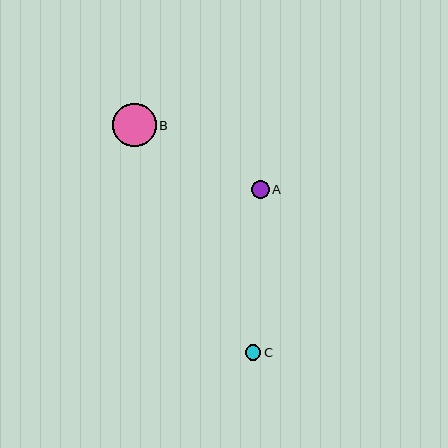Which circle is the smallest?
Circle C is the smallest with a size of approximately 15 pixels.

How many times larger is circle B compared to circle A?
Circle B is approximately 2.4 times the size of circle A.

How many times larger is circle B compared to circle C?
Circle B is approximately 2.8 times the size of circle C.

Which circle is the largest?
Circle B is the largest with a size of approximately 43 pixels.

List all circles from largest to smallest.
From largest to smallest: B, A, C.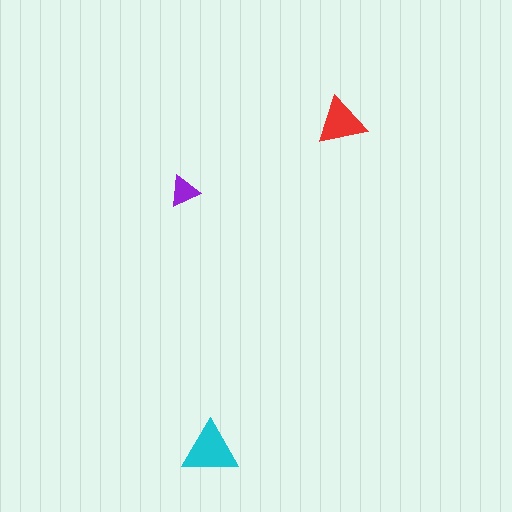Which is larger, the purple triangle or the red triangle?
The red one.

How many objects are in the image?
There are 3 objects in the image.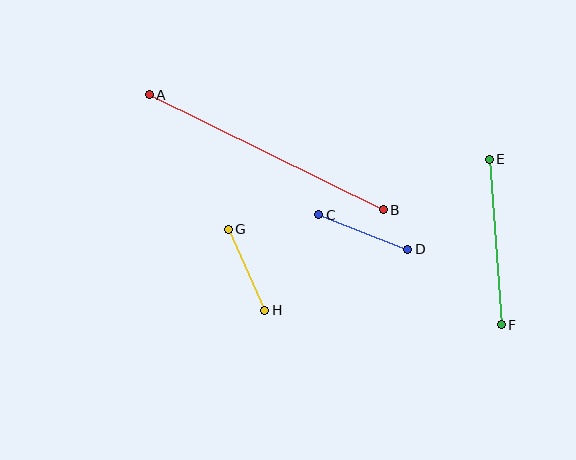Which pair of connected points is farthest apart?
Points A and B are farthest apart.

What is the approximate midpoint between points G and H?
The midpoint is at approximately (246, 270) pixels.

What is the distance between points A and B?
The distance is approximately 260 pixels.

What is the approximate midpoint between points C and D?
The midpoint is at approximately (363, 232) pixels.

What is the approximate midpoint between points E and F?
The midpoint is at approximately (495, 242) pixels.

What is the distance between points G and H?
The distance is approximately 89 pixels.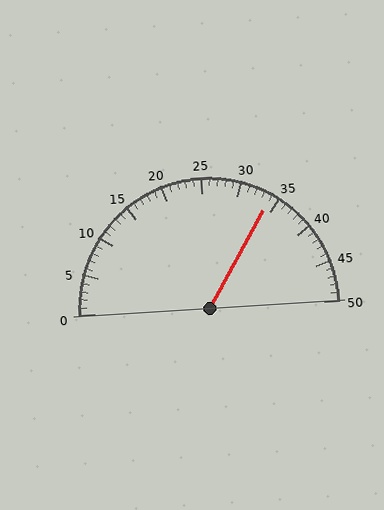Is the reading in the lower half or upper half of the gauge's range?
The reading is in the upper half of the range (0 to 50).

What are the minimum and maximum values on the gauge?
The gauge ranges from 0 to 50.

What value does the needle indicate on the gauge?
The needle indicates approximately 34.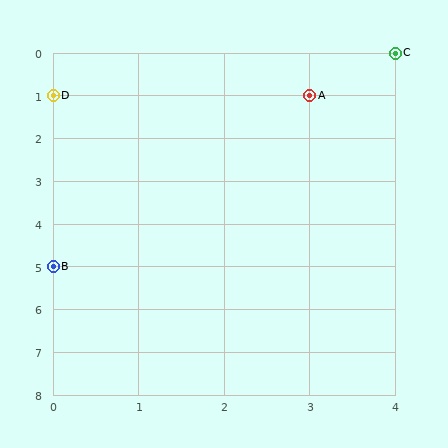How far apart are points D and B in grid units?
Points D and B are 4 rows apart.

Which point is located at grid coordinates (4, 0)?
Point C is at (4, 0).